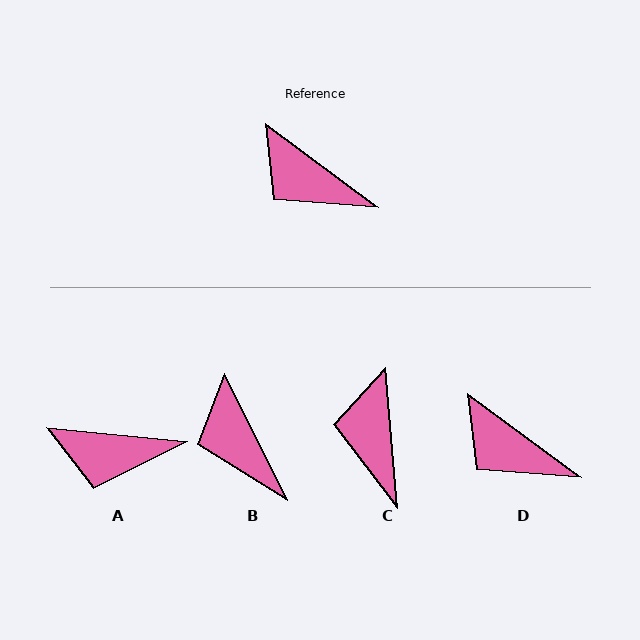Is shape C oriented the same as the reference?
No, it is off by about 49 degrees.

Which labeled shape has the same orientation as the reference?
D.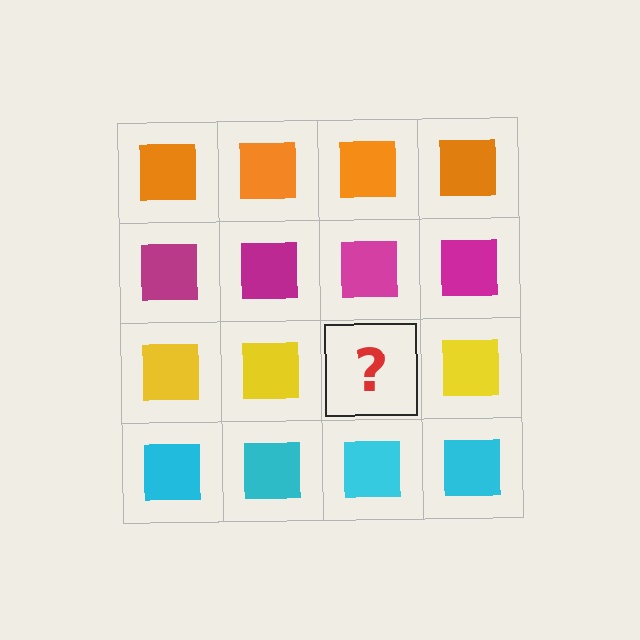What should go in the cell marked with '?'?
The missing cell should contain a yellow square.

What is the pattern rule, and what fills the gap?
The rule is that each row has a consistent color. The gap should be filled with a yellow square.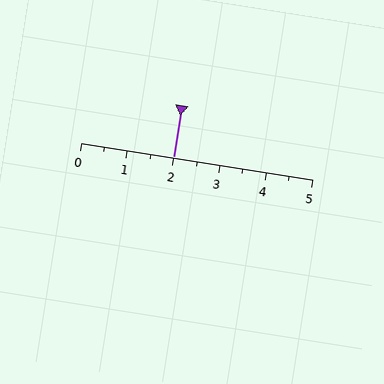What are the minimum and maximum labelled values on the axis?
The axis runs from 0 to 5.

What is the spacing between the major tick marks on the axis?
The major ticks are spaced 1 apart.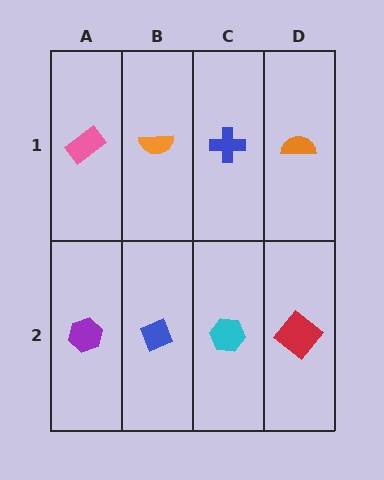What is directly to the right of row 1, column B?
A blue cross.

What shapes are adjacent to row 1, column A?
A purple hexagon (row 2, column A), an orange semicircle (row 1, column B).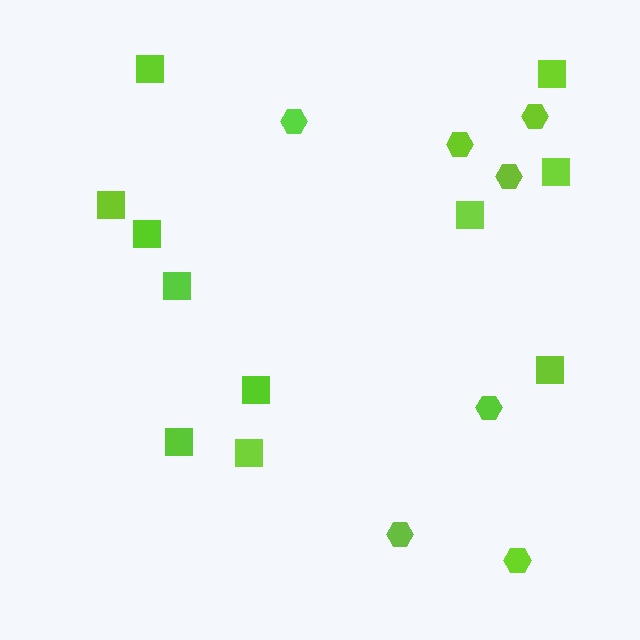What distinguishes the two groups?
There are 2 groups: one group of hexagons (7) and one group of squares (11).